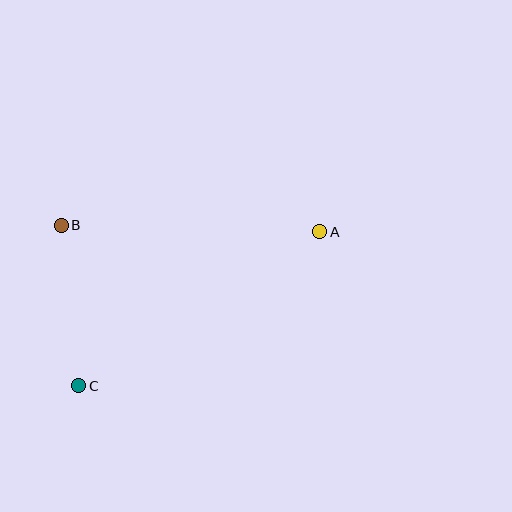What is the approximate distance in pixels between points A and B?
The distance between A and B is approximately 259 pixels.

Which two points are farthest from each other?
Points A and C are farthest from each other.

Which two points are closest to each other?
Points B and C are closest to each other.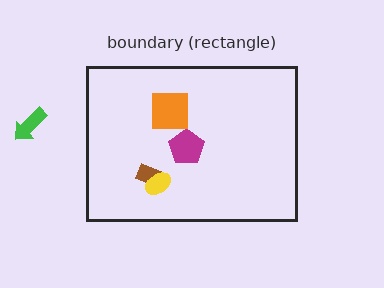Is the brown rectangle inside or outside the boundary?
Inside.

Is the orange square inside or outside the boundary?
Inside.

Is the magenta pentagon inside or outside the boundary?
Inside.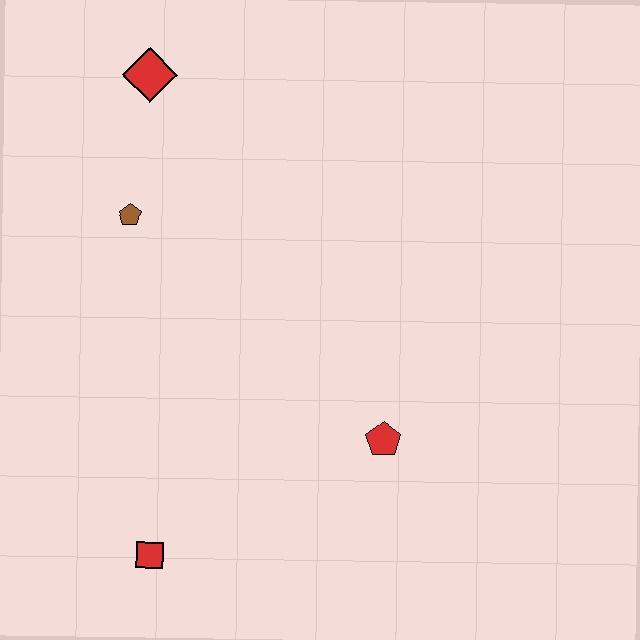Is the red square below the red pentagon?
Yes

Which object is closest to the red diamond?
The brown pentagon is closest to the red diamond.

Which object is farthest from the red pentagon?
The red diamond is farthest from the red pentagon.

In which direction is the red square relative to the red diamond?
The red square is below the red diamond.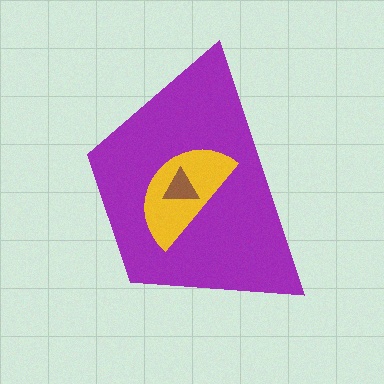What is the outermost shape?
The purple trapezoid.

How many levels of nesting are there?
3.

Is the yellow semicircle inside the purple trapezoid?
Yes.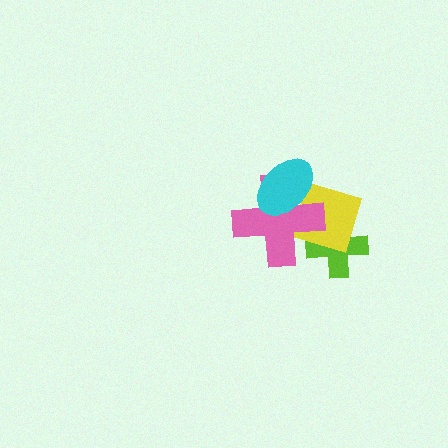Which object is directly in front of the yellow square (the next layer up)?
The pink cross is directly in front of the yellow square.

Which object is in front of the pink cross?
The cyan ellipse is in front of the pink cross.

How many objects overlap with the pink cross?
3 objects overlap with the pink cross.